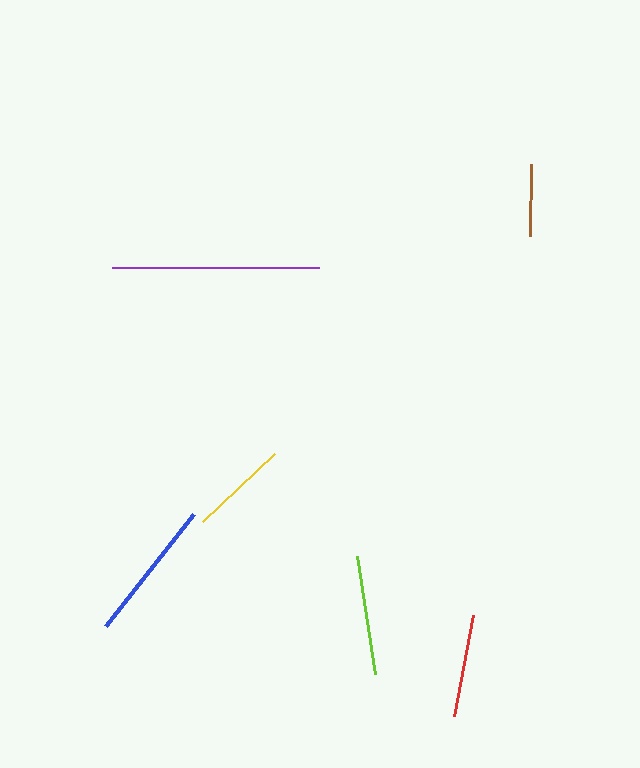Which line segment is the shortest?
The brown line is the shortest at approximately 72 pixels.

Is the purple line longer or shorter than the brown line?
The purple line is longer than the brown line.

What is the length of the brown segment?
The brown segment is approximately 72 pixels long.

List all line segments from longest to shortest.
From longest to shortest: purple, blue, lime, red, yellow, brown.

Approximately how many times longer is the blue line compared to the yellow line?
The blue line is approximately 1.4 times the length of the yellow line.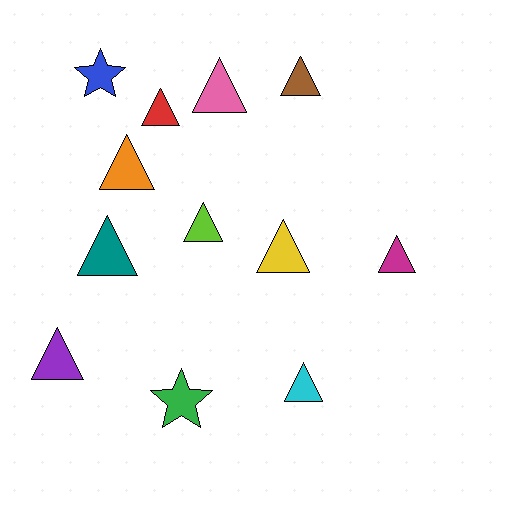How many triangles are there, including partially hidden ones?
There are 10 triangles.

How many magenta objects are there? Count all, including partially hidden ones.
There is 1 magenta object.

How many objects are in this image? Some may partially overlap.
There are 12 objects.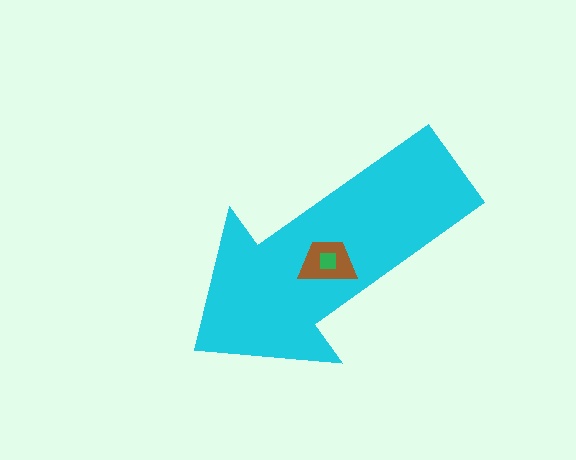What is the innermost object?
The green square.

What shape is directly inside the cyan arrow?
The brown trapezoid.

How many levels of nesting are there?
3.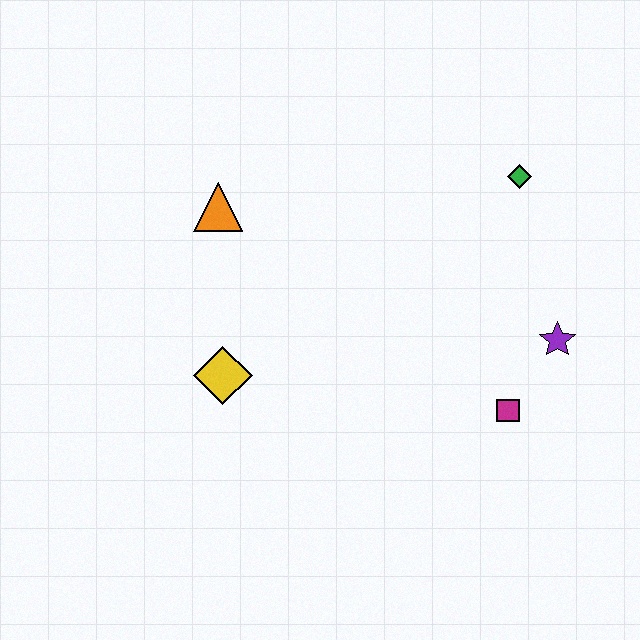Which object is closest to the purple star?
The magenta square is closest to the purple star.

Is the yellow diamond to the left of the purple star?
Yes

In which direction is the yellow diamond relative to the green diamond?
The yellow diamond is to the left of the green diamond.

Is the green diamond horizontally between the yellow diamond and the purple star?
Yes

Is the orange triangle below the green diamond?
Yes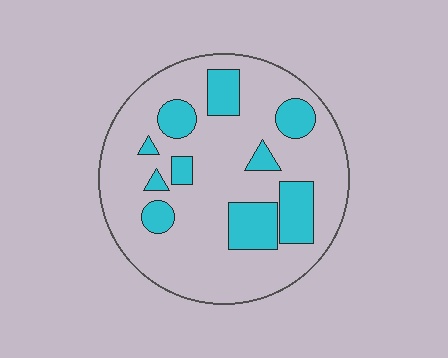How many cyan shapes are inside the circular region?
10.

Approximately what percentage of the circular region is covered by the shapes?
Approximately 25%.